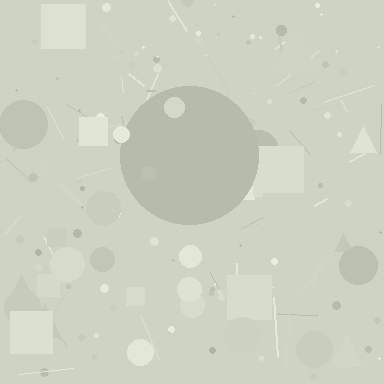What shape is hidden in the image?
A circle is hidden in the image.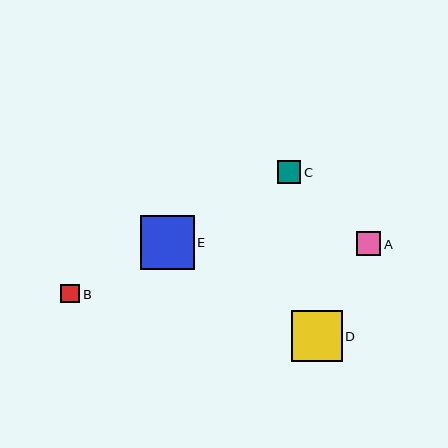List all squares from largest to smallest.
From largest to smallest: E, D, A, C, B.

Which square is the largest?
Square E is the largest with a size of approximately 54 pixels.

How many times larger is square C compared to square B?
Square C is approximately 1.2 times the size of square B.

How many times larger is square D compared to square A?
Square D is approximately 2.1 times the size of square A.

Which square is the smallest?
Square B is the smallest with a size of approximately 19 pixels.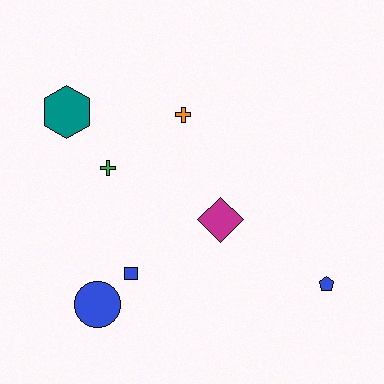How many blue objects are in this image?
There are 3 blue objects.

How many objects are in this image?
There are 7 objects.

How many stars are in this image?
There are no stars.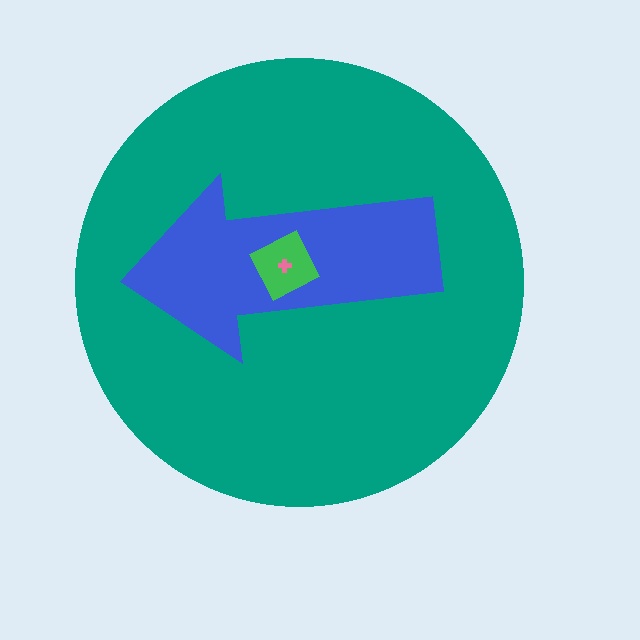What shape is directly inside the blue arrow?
The green square.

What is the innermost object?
The pink cross.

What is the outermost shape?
The teal circle.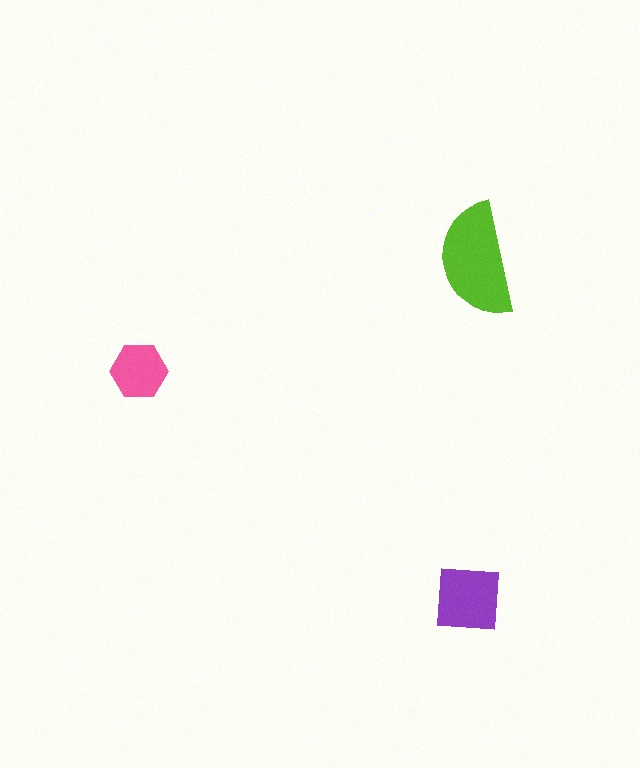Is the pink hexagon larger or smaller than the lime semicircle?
Smaller.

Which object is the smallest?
The pink hexagon.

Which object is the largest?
The lime semicircle.